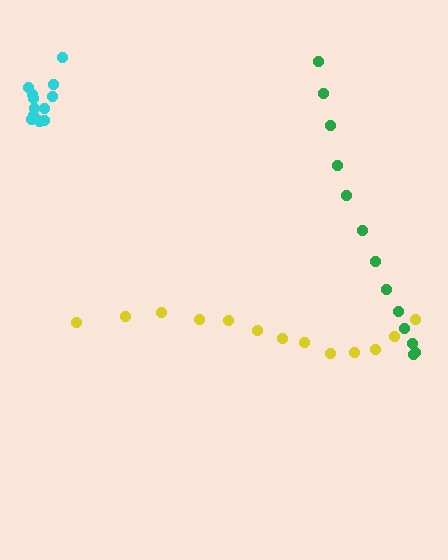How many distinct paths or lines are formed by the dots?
There are 3 distinct paths.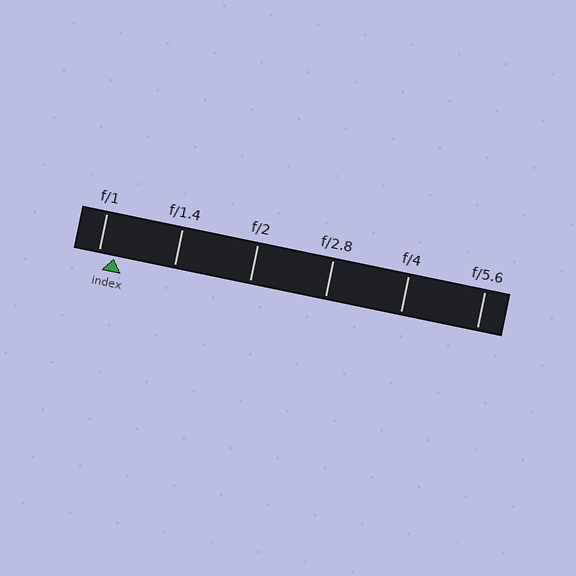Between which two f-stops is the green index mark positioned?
The index mark is between f/1 and f/1.4.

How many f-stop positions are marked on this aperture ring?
There are 6 f-stop positions marked.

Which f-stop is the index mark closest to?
The index mark is closest to f/1.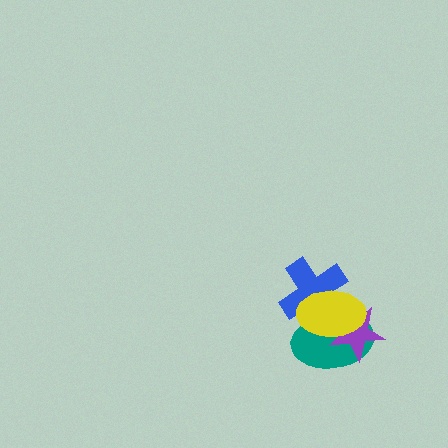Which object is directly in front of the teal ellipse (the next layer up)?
The blue cross is directly in front of the teal ellipse.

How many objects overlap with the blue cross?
2 objects overlap with the blue cross.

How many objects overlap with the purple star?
2 objects overlap with the purple star.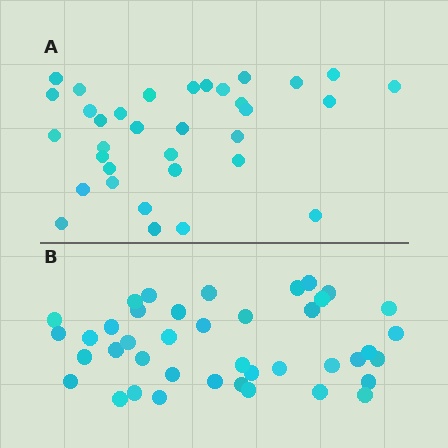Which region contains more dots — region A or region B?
Region B (the bottom region) has more dots.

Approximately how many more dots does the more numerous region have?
Region B has roughly 8 or so more dots than region A.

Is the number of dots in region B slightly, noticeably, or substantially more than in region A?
Region B has only slightly more — the two regions are fairly close. The ratio is roughly 1.2 to 1.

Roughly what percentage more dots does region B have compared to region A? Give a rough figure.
About 20% more.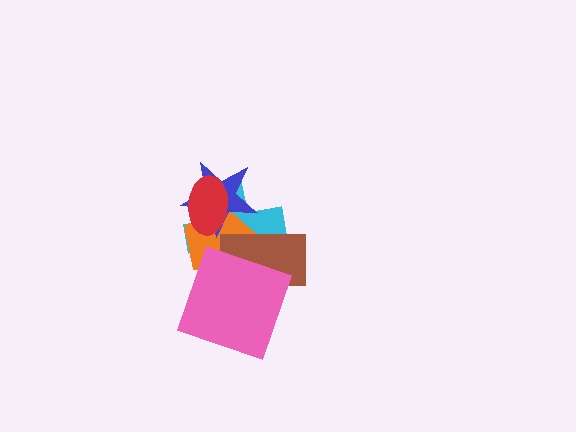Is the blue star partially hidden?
Yes, it is partially covered by another shape.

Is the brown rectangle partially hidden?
Yes, it is partially covered by another shape.